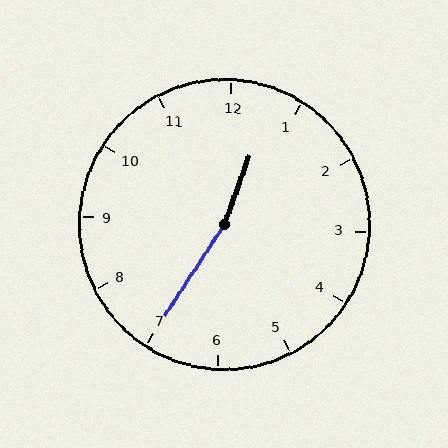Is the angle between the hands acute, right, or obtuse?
It is obtuse.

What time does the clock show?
12:35.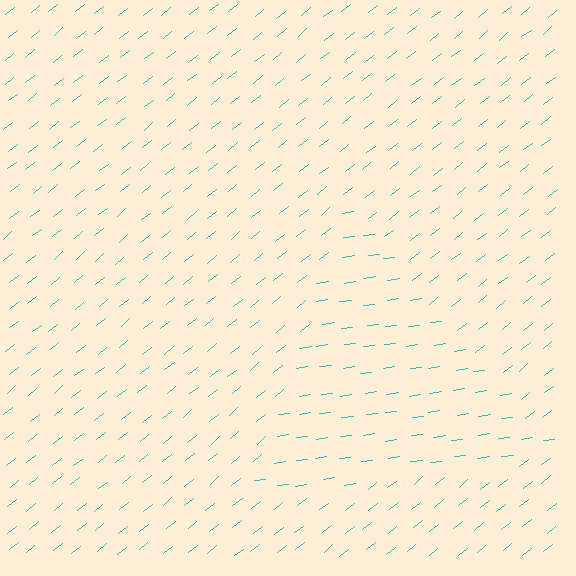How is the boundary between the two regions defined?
The boundary is defined purely by a change in line orientation (approximately 31 degrees difference). All lines are the same color and thickness.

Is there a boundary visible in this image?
Yes, there is a texture boundary formed by a change in line orientation.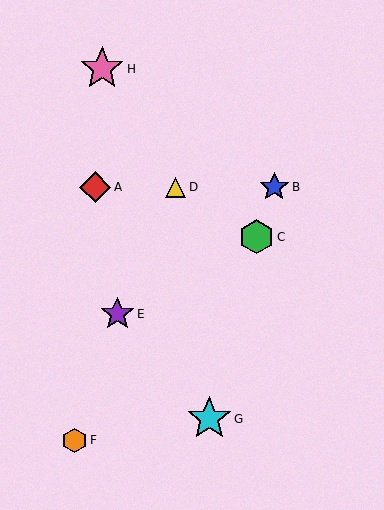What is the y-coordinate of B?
Object B is at y≈187.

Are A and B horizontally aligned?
Yes, both are at y≈187.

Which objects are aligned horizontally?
Objects A, B, D are aligned horizontally.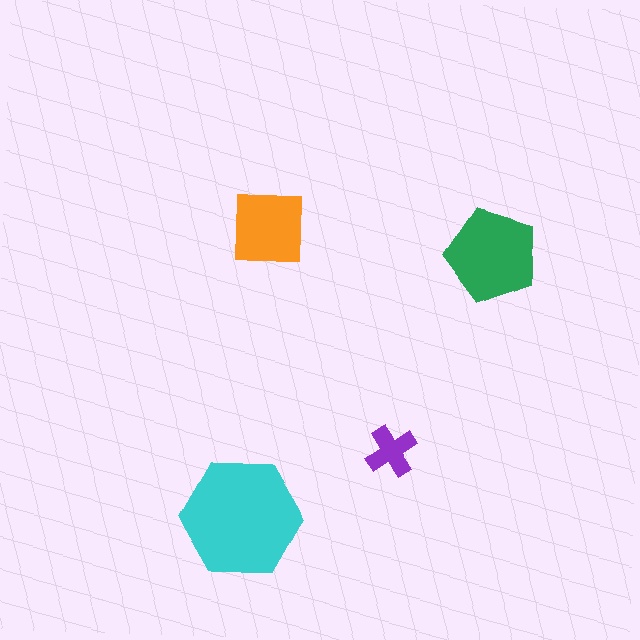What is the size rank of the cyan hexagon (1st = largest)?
1st.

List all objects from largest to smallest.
The cyan hexagon, the green pentagon, the orange square, the purple cross.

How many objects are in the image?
There are 4 objects in the image.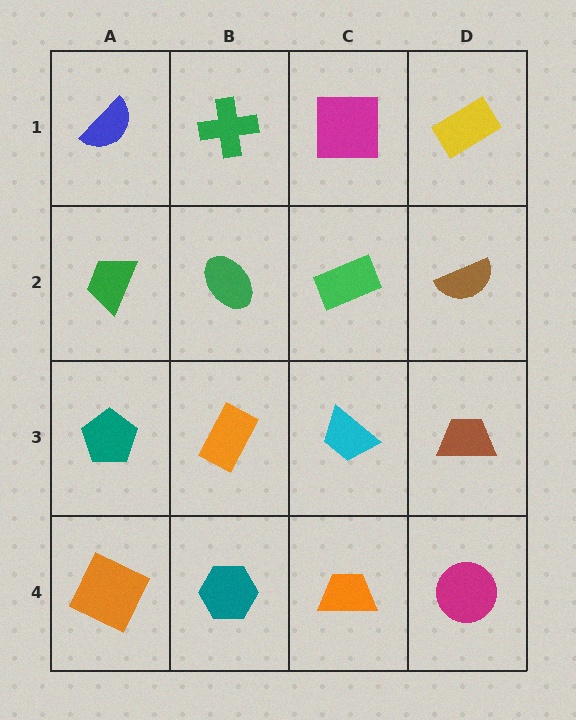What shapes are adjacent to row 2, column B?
A green cross (row 1, column B), an orange rectangle (row 3, column B), a green trapezoid (row 2, column A), a green rectangle (row 2, column C).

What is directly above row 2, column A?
A blue semicircle.